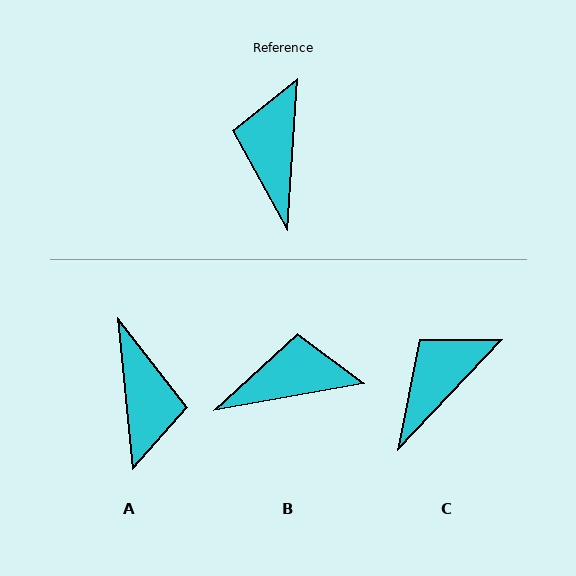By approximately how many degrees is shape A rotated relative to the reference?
Approximately 171 degrees clockwise.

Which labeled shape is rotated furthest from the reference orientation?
A, about 171 degrees away.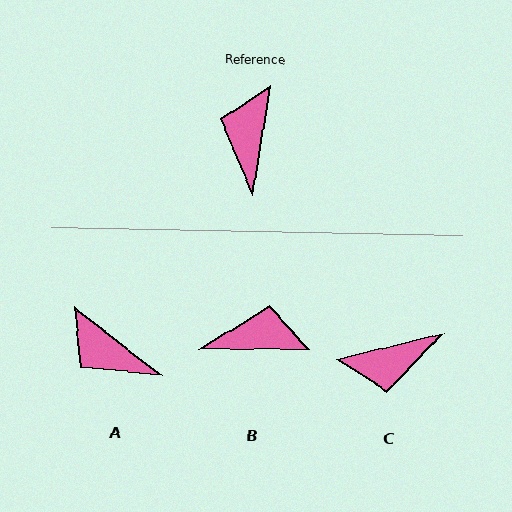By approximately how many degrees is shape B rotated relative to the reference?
Approximately 80 degrees clockwise.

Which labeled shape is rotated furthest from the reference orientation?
C, about 113 degrees away.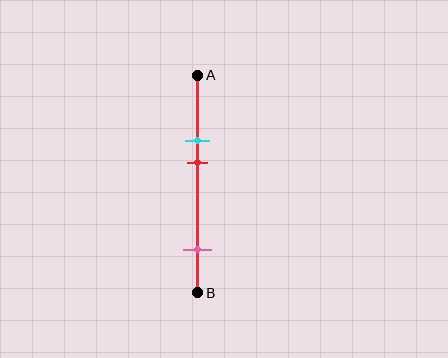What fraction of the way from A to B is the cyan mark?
The cyan mark is approximately 30% (0.3) of the way from A to B.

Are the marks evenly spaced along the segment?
No, the marks are not evenly spaced.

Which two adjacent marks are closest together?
The cyan and red marks are the closest adjacent pair.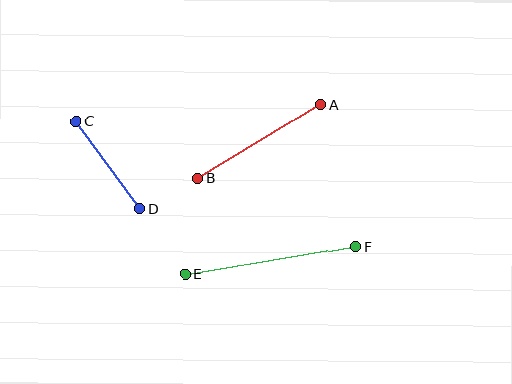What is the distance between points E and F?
The distance is approximately 172 pixels.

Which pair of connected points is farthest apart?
Points E and F are farthest apart.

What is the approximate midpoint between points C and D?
The midpoint is at approximately (108, 165) pixels.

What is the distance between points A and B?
The distance is approximately 143 pixels.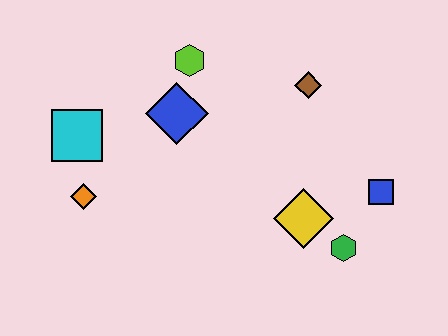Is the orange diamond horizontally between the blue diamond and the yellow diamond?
No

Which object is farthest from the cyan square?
The blue square is farthest from the cyan square.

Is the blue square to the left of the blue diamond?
No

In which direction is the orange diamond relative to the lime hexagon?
The orange diamond is below the lime hexagon.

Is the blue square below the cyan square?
Yes